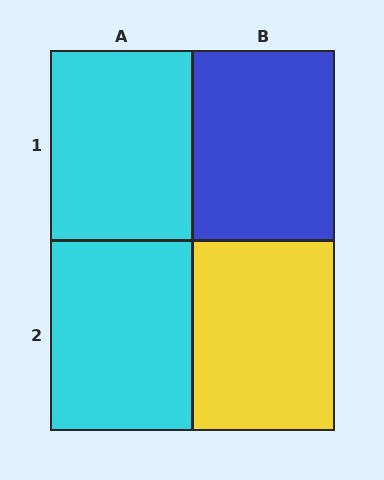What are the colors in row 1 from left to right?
Cyan, blue.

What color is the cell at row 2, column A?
Cyan.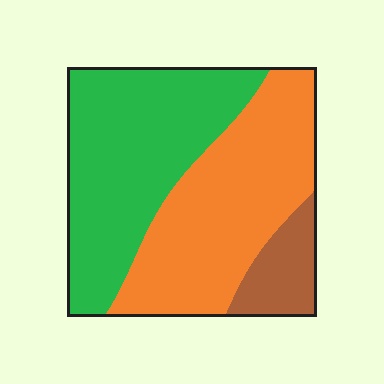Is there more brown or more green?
Green.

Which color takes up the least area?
Brown, at roughly 10%.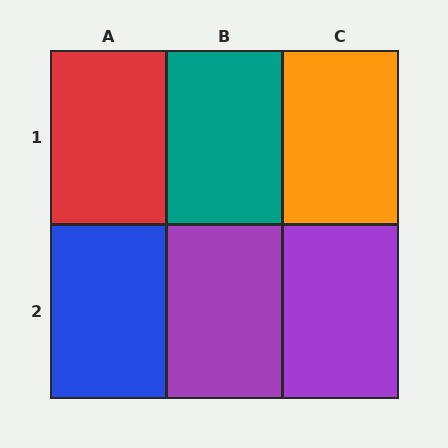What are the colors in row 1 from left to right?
Red, teal, orange.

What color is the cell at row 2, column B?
Purple.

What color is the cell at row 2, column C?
Purple.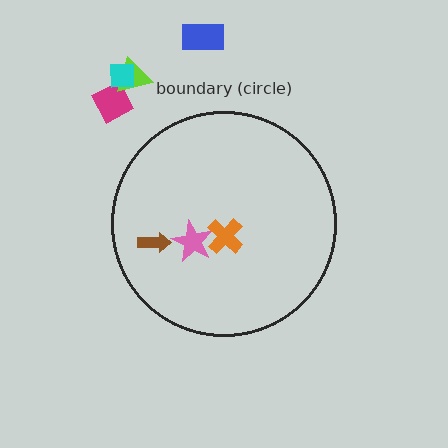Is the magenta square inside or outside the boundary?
Outside.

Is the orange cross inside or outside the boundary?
Inside.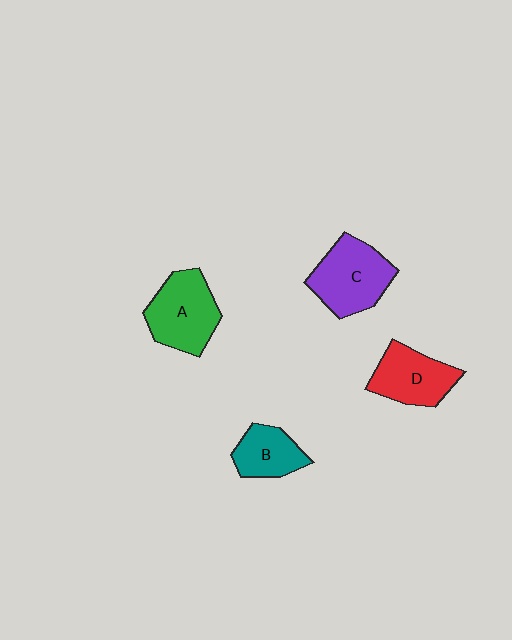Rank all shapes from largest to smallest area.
From largest to smallest: C (purple), A (green), D (red), B (teal).